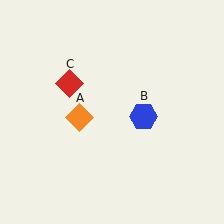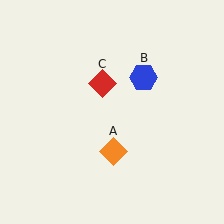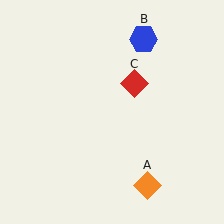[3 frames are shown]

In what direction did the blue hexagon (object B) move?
The blue hexagon (object B) moved up.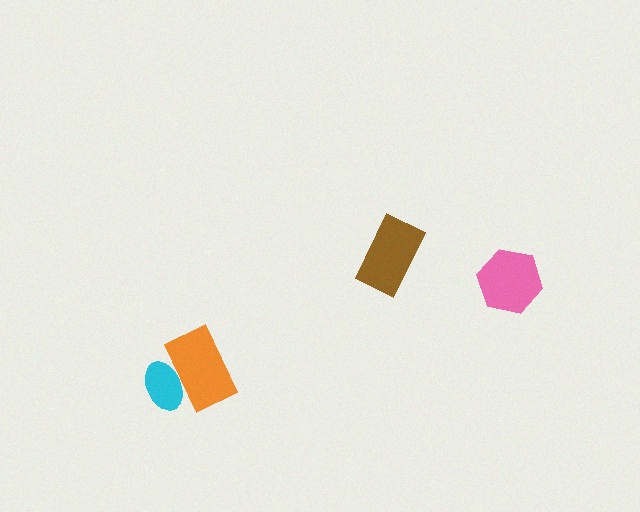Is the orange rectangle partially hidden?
No, no other shape covers it.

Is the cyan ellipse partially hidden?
Yes, it is partially covered by another shape.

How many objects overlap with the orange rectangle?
1 object overlaps with the orange rectangle.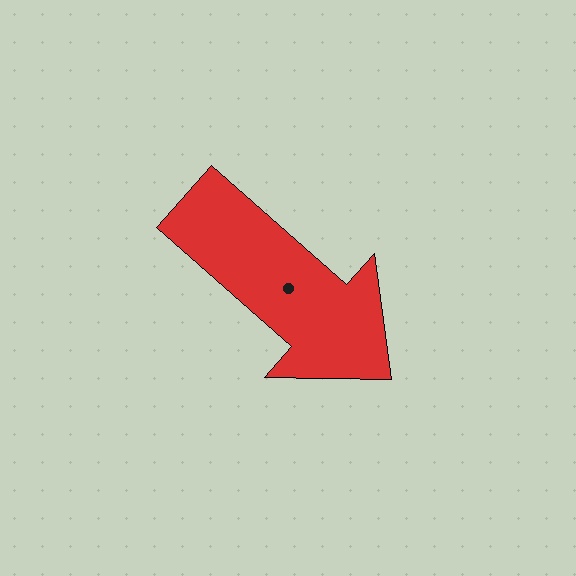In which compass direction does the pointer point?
Southeast.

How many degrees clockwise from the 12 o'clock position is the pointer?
Approximately 132 degrees.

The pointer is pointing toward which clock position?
Roughly 4 o'clock.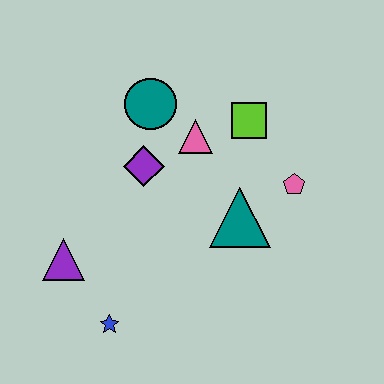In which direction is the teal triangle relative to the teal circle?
The teal triangle is below the teal circle.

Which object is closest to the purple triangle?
The blue star is closest to the purple triangle.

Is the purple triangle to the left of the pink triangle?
Yes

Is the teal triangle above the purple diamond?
No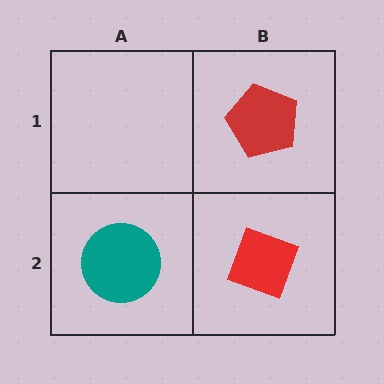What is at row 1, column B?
A red pentagon.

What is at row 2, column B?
A red diamond.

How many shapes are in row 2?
2 shapes.